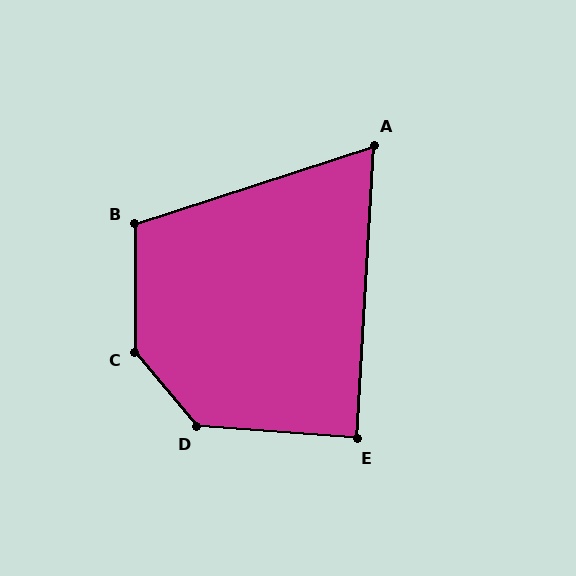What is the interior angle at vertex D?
Approximately 134 degrees (obtuse).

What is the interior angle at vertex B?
Approximately 108 degrees (obtuse).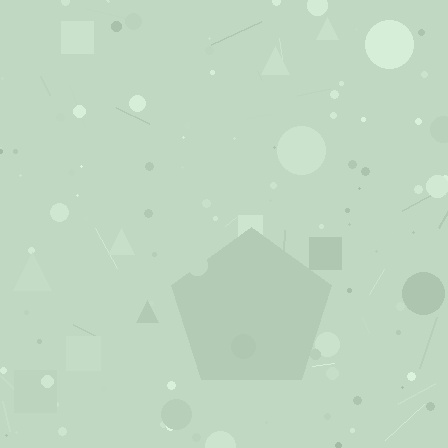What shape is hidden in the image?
A pentagon is hidden in the image.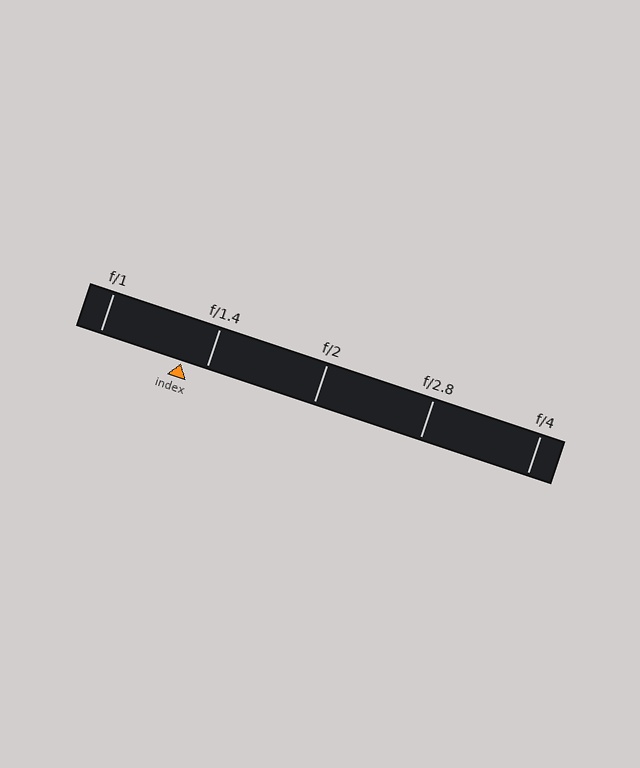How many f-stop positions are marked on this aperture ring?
There are 5 f-stop positions marked.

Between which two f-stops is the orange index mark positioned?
The index mark is between f/1 and f/1.4.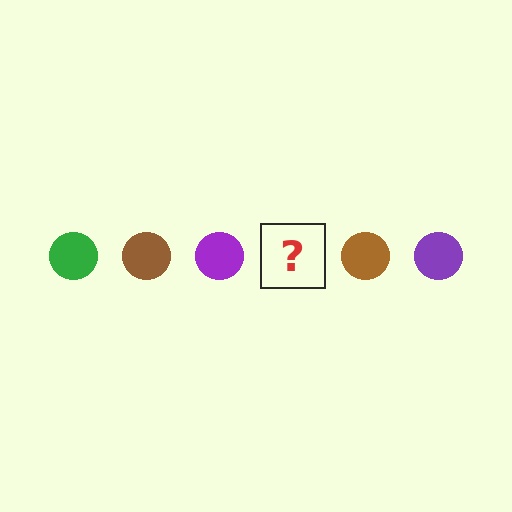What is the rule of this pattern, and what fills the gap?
The rule is that the pattern cycles through green, brown, purple circles. The gap should be filled with a green circle.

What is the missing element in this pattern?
The missing element is a green circle.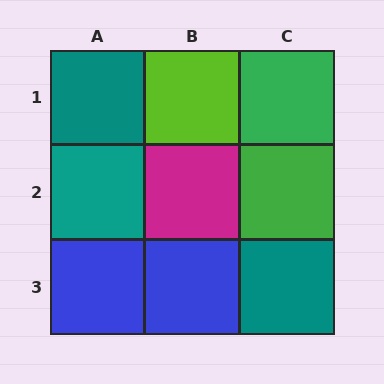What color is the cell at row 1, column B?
Lime.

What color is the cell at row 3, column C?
Teal.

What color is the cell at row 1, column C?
Green.